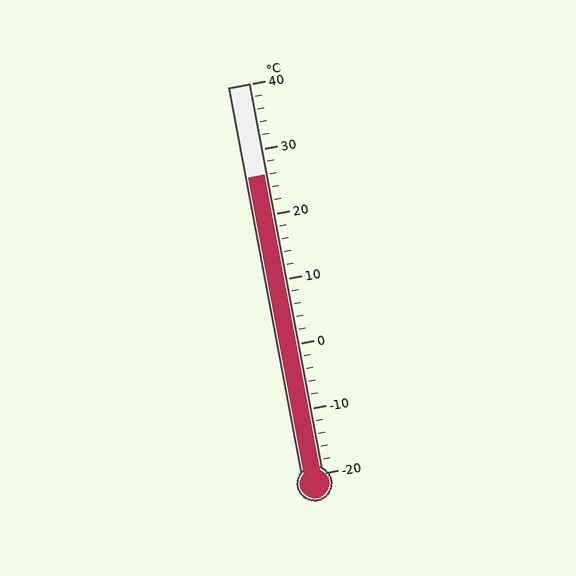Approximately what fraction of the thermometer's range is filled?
The thermometer is filled to approximately 75% of its range.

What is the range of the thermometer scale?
The thermometer scale ranges from -20°C to 40°C.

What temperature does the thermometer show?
The thermometer shows approximately 26°C.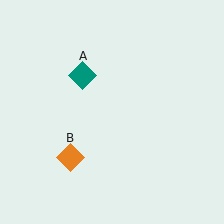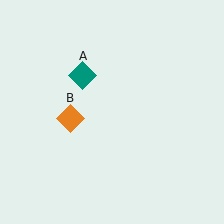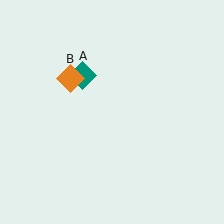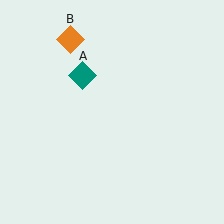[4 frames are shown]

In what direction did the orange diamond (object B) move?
The orange diamond (object B) moved up.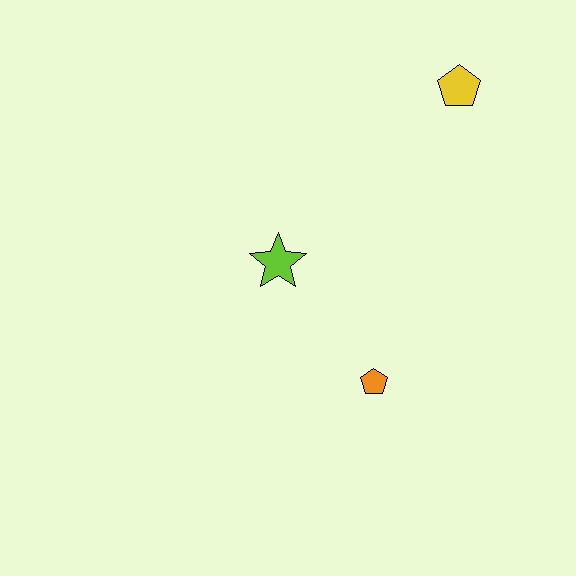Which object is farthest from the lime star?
The yellow pentagon is farthest from the lime star.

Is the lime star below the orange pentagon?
No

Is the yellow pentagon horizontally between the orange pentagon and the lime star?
No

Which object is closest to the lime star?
The orange pentagon is closest to the lime star.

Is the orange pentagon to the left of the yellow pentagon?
Yes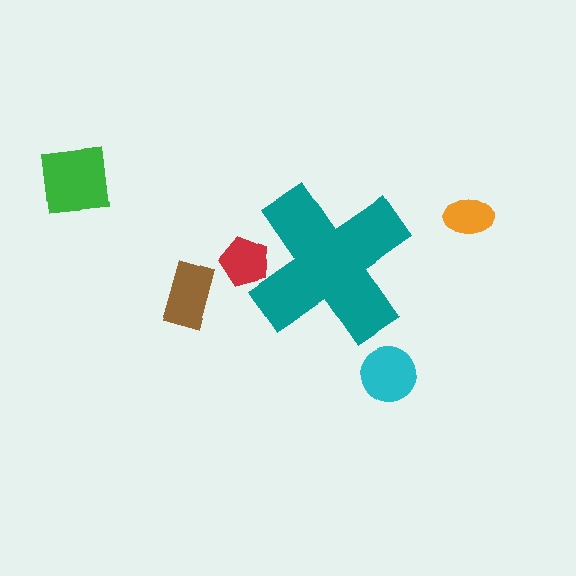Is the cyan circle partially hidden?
No, the cyan circle is fully visible.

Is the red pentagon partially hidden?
Yes, the red pentagon is partially hidden behind the teal cross.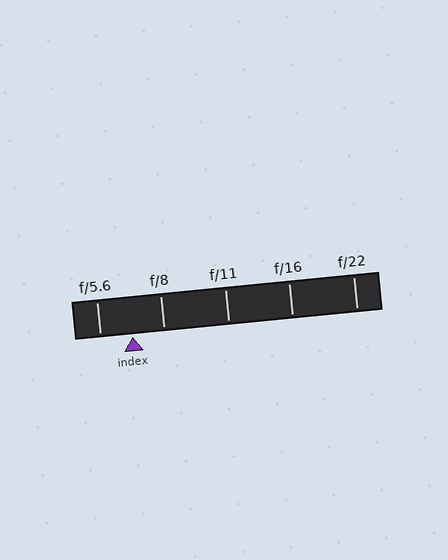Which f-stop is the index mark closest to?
The index mark is closest to f/8.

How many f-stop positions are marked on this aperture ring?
There are 5 f-stop positions marked.